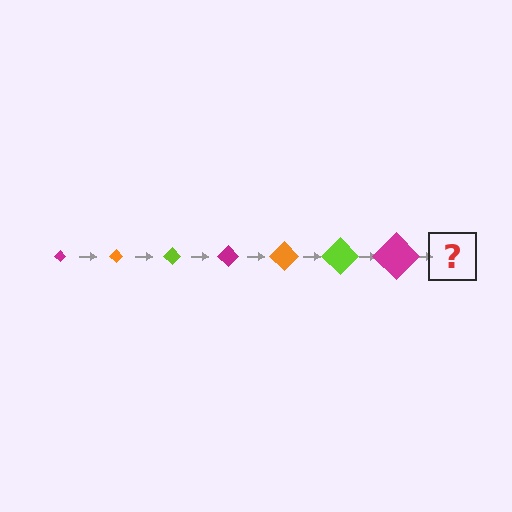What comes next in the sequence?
The next element should be an orange diamond, larger than the previous one.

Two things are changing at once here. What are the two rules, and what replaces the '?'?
The two rules are that the diamond grows larger each step and the color cycles through magenta, orange, and lime. The '?' should be an orange diamond, larger than the previous one.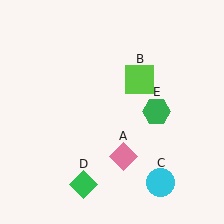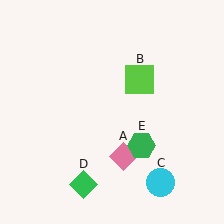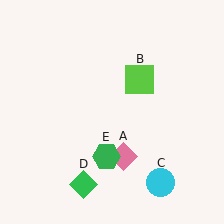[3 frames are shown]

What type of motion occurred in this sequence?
The green hexagon (object E) rotated clockwise around the center of the scene.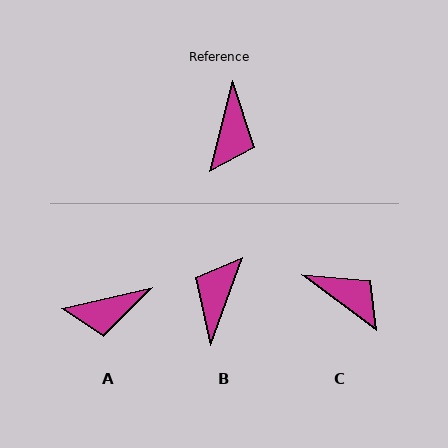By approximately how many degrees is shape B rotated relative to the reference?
Approximately 175 degrees counter-clockwise.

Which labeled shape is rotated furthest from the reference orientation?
B, about 175 degrees away.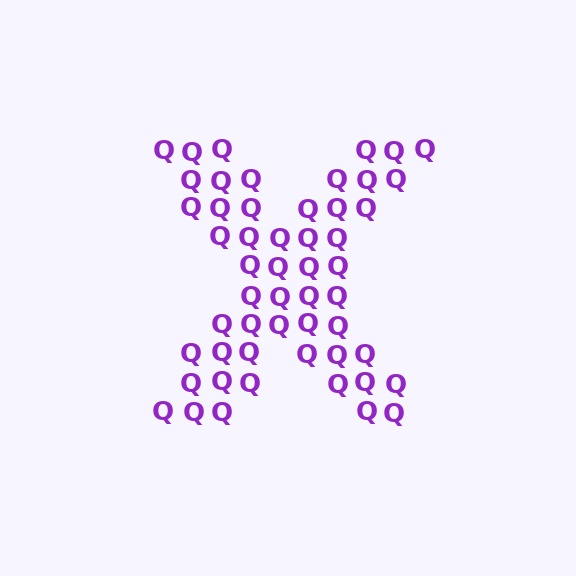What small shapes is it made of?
It is made of small letter Q's.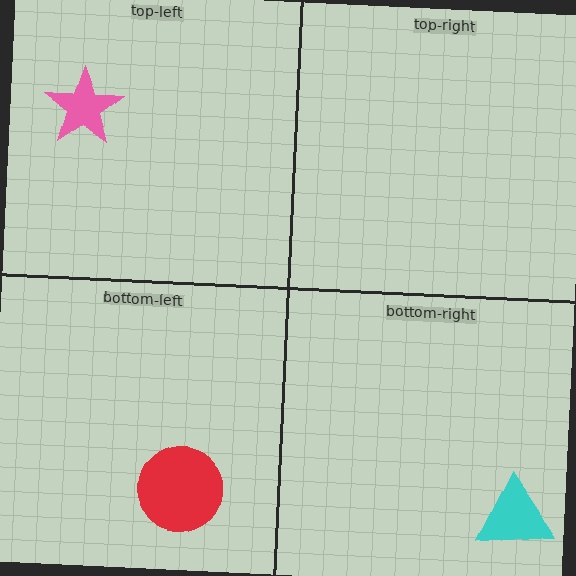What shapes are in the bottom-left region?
The red circle.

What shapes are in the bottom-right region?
The cyan triangle.